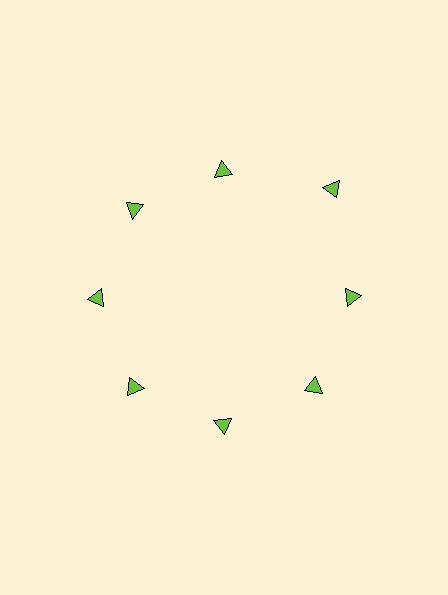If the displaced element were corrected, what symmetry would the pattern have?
It would have 8-fold rotational symmetry — the pattern would map onto itself every 45 degrees.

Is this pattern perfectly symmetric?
No. The 8 lime triangles are arranged in a ring, but one element near the 2 o'clock position is pushed outward from the center, breaking the 8-fold rotational symmetry.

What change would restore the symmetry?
The symmetry would be restored by moving it inward, back onto the ring so that all 8 triangles sit at equal angles and equal distance from the center.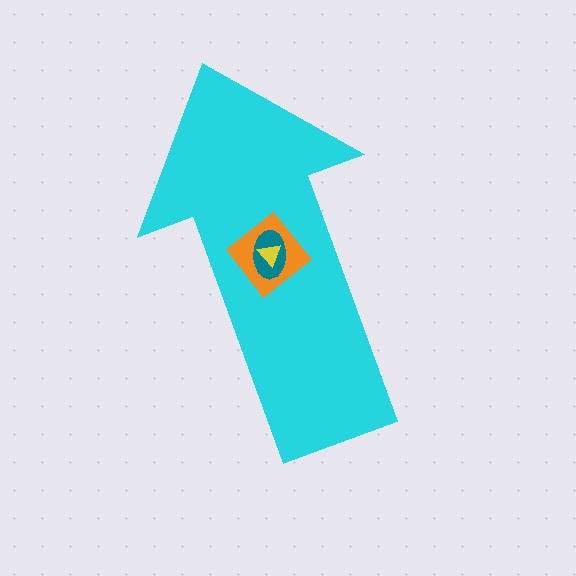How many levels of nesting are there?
4.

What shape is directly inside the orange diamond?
The teal ellipse.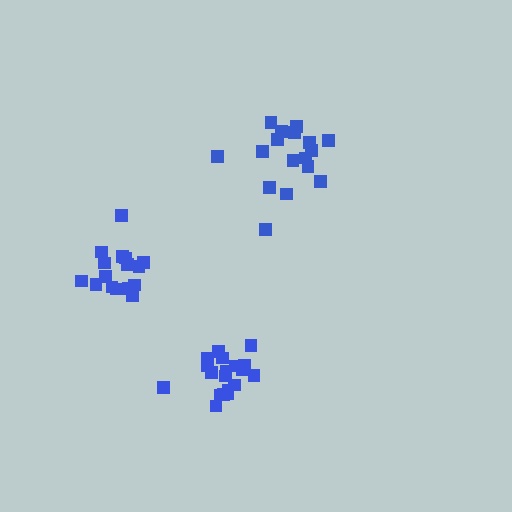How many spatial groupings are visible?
There are 3 spatial groupings.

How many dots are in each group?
Group 1: 19 dots, Group 2: 16 dots, Group 3: 17 dots (52 total).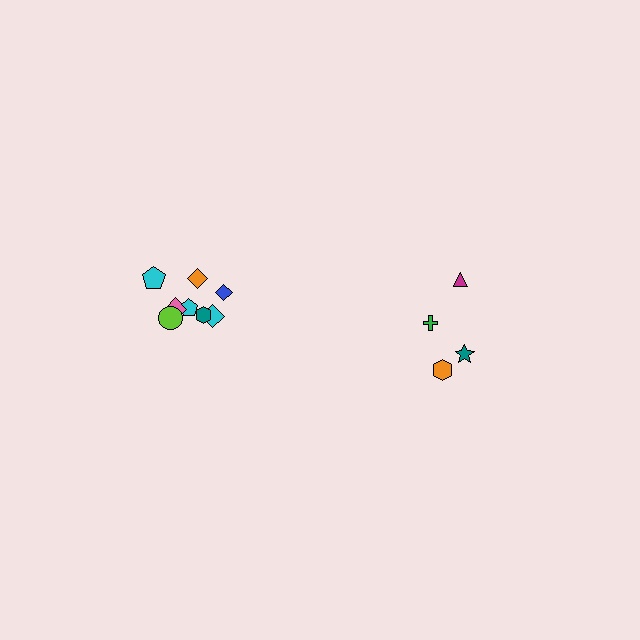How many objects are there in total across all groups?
There are 12 objects.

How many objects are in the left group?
There are 8 objects.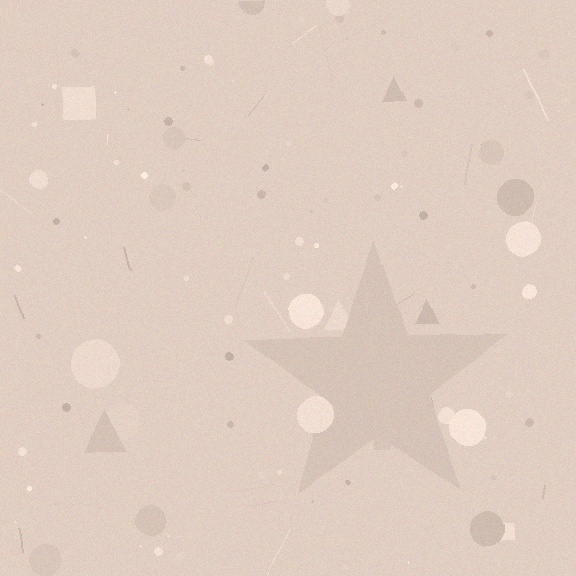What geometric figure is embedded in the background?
A star is embedded in the background.